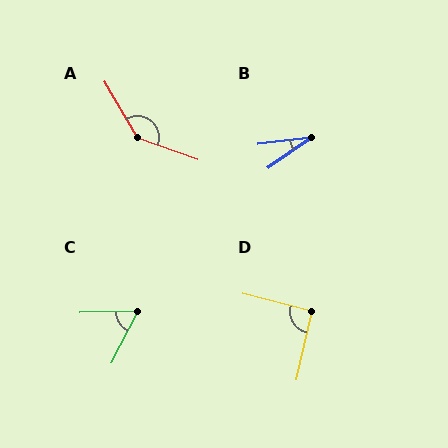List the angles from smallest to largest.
B (28°), C (61°), D (92°), A (139°).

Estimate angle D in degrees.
Approximately 92 degrees.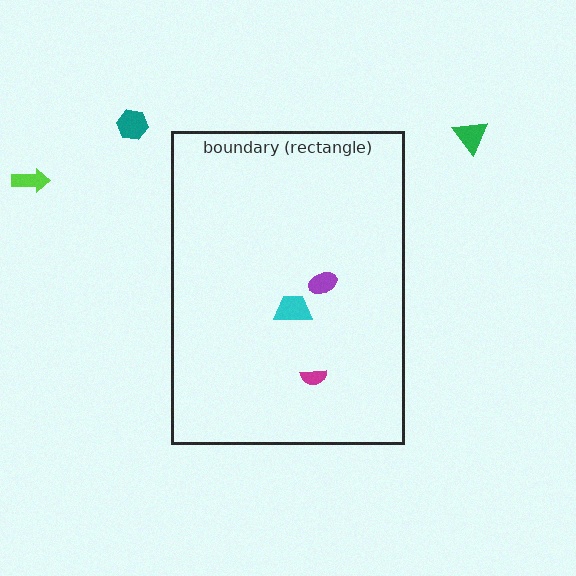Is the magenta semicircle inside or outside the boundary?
Inside.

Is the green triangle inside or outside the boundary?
Outside.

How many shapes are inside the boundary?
3 inside, 3 outside.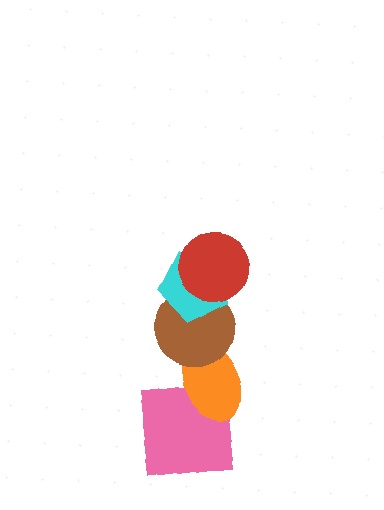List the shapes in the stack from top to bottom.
From top to bottom: the red circle, the cyan pentagon, the brown circle, the orange ellipse, the pink square.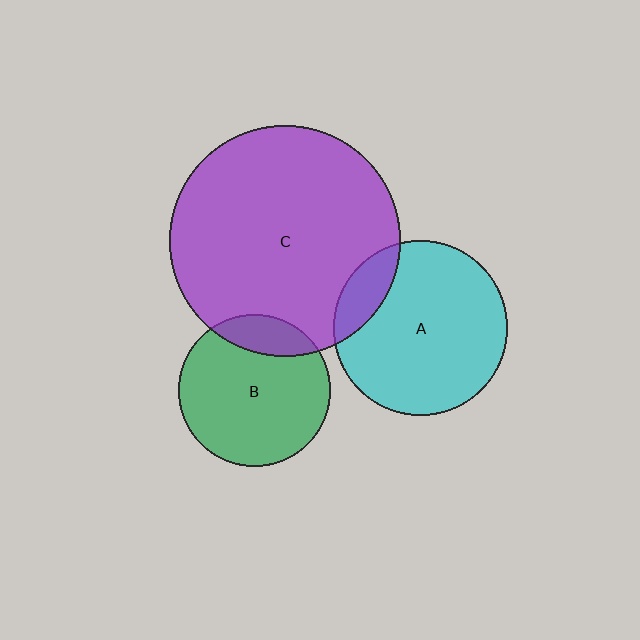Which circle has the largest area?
Circle C (purple).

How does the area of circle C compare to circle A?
Approximately 1.8 times.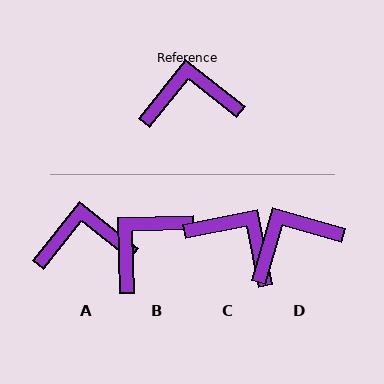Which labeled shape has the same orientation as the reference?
A.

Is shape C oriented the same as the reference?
No, it is off by about 40 degrees.